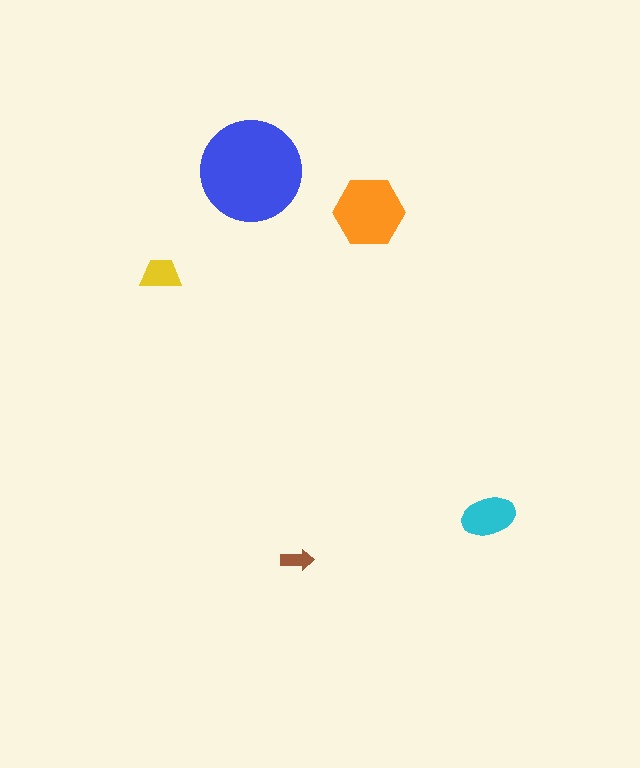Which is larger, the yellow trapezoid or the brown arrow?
The yellow trapezoid.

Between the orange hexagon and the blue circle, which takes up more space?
The blue circle.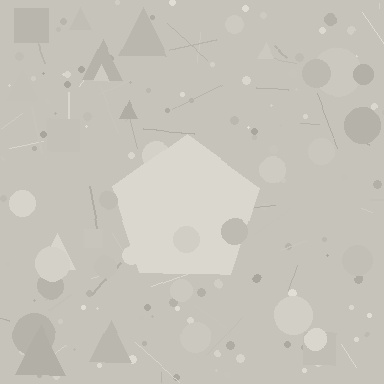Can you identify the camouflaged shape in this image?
The camouflaged shape is a pentagon.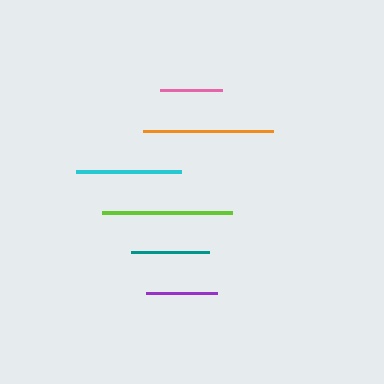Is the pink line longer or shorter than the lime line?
The lime line is longer than the pink line.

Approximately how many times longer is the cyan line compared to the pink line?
The cyan line is approximately 1.7 times the length of the pink line.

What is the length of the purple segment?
The purple segment is approximately 71 pixels long.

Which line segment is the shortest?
The pink line is the shortest at approximately 62 pixels.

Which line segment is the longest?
The lime line is the longest at approximately 130 pixels.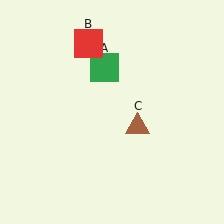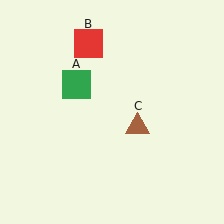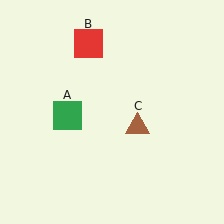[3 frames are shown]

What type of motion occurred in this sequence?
The green square (object A) rotated counterclockwise around the center of the scene.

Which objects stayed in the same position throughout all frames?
Red square (object B) and brown triangle (object C) remained stationary.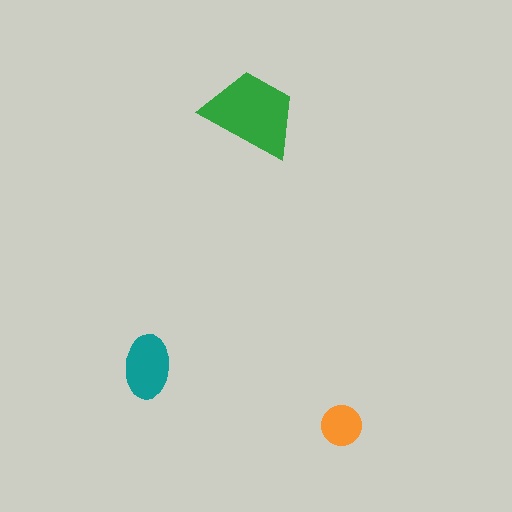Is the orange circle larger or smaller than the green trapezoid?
Smaller.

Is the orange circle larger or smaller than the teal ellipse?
Smaller.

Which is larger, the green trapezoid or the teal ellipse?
The green trapezoid.